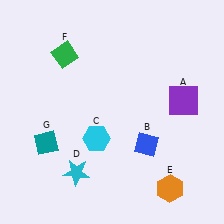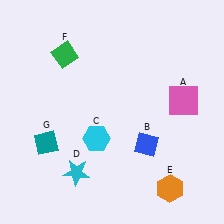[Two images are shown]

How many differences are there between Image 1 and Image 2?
There is 1 difference between the two images.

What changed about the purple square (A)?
In Image 1, A is purple. In Image 2, it changed to pink.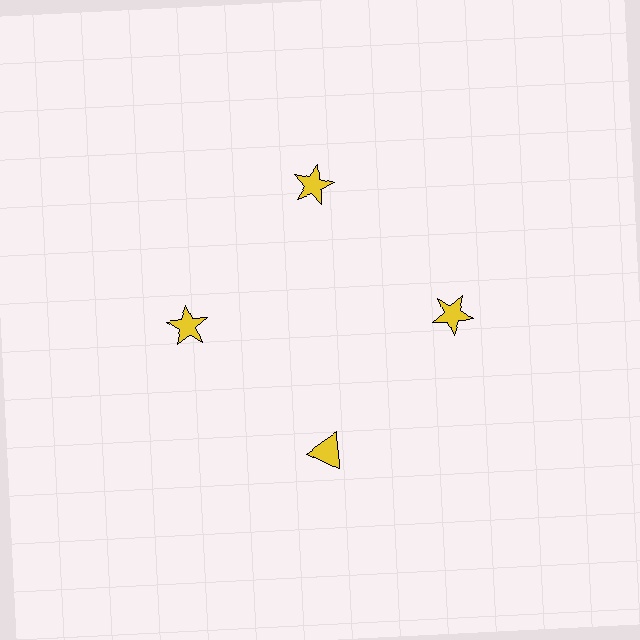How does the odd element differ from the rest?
It has a different shape: triangle instead of star.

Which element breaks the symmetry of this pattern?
The yellow triangle at roughly the 6 o'clock position breaks the symmetry. All other shapes are yellow stars.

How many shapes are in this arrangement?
There are 4 shapes arranged in a ring pattern.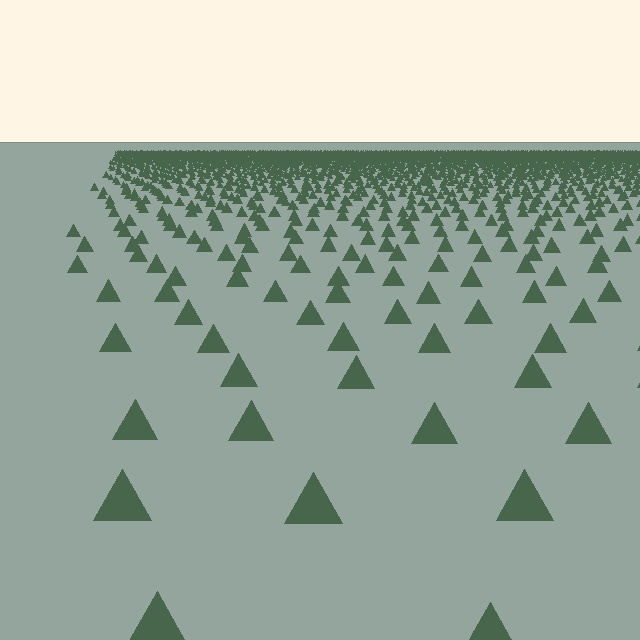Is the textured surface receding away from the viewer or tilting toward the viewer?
The surface is receding away from the viewer. Texture elements get smaller and denser toward the top.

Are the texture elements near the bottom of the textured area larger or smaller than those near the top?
Larger. Near the bottom, elements are closer to the viewer and appear at a bigger on-screen size.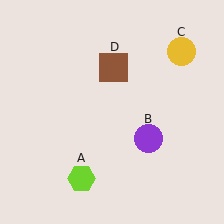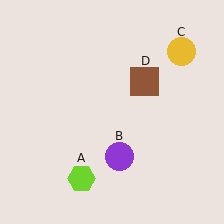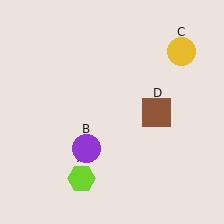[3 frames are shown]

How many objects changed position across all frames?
2 objects changed position: purple circle (object B), brown square (object D).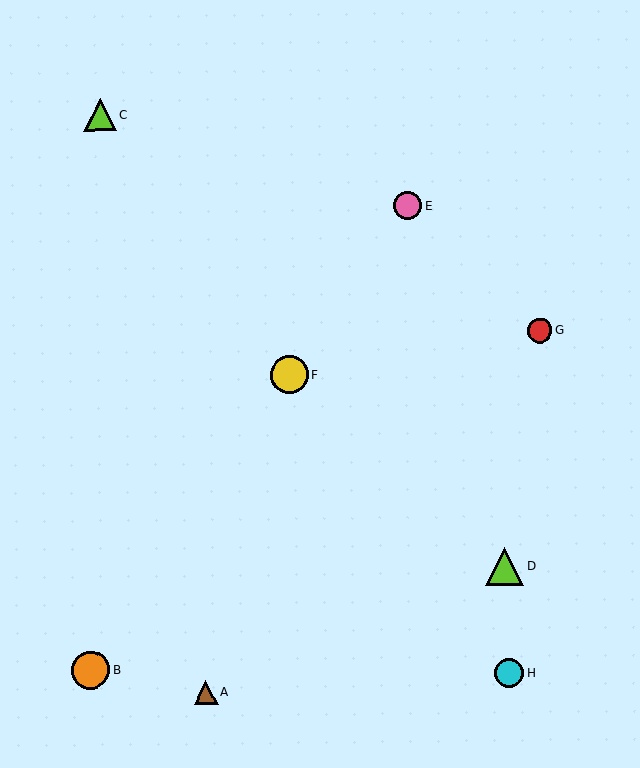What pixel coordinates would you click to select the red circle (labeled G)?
Click at (540, 330) to select the red circle G.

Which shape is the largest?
The lime triangle (labeled D) is the largest.